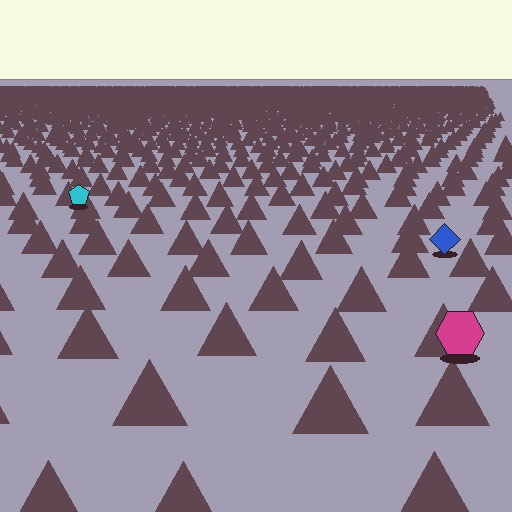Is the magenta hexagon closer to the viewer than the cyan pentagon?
Yes. The magenta hexagon is closer — you can tell from the texture gradient: the ground texture is coarser near it.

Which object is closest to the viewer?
The magenta hexagon is closest. The texture marks near it are larger and more spread out.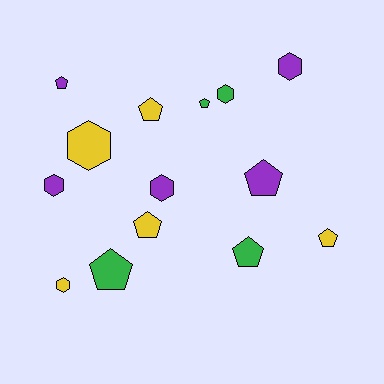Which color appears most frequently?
Yellow, with 5 objects.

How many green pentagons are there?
There are 3 green pentagons.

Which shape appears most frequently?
Pentagon, with 8 objects.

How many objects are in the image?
There are 14 objects.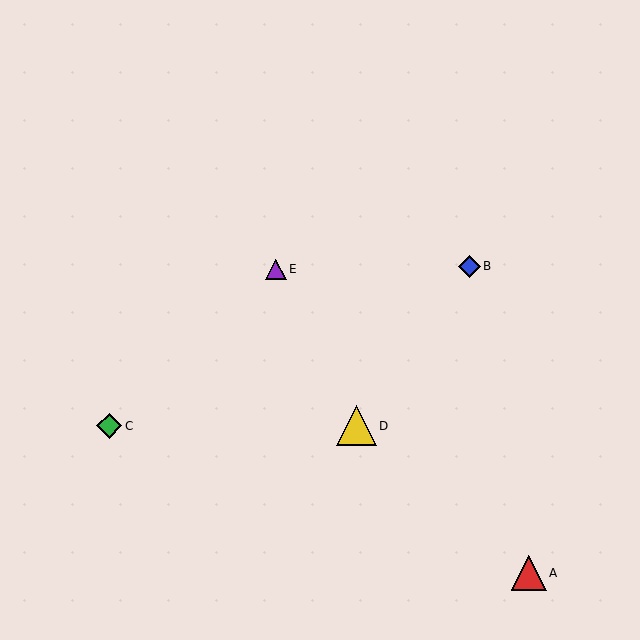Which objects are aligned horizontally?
Objects C, D are aligned horizontally.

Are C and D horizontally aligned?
Yes, both are at y≈426.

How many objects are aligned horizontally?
2 objects (C, D) are aligned horizontally.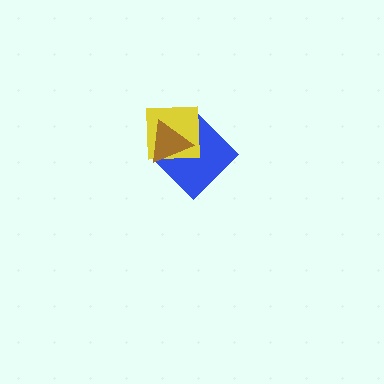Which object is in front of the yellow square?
The brown triangle is in front of the yellow square.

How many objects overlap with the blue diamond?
2 objects overlap with the blue diamond.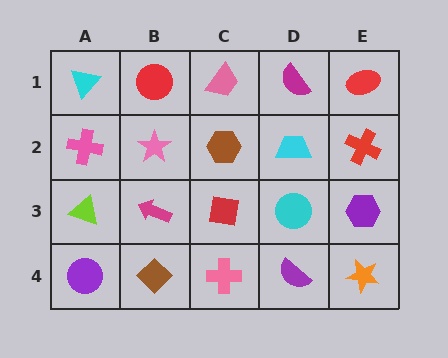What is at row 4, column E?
An orange star.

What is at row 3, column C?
A red square.